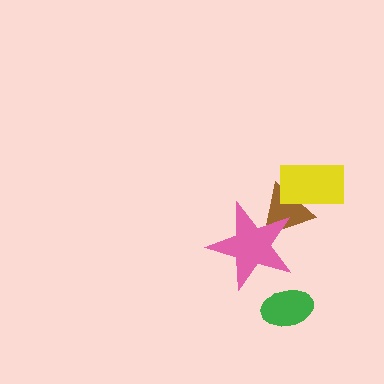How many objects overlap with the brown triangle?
2 objects overlap with the brown triangle.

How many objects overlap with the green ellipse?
0 objects overlap with the green ellipse.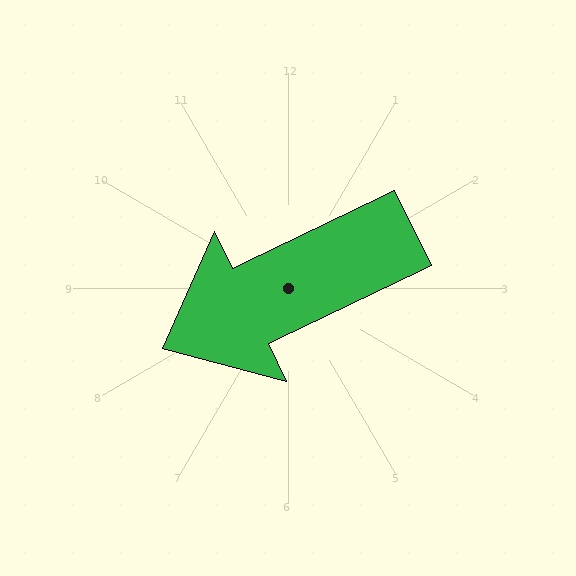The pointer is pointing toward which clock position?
Roughly 8 o'clock.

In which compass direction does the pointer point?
Southwest.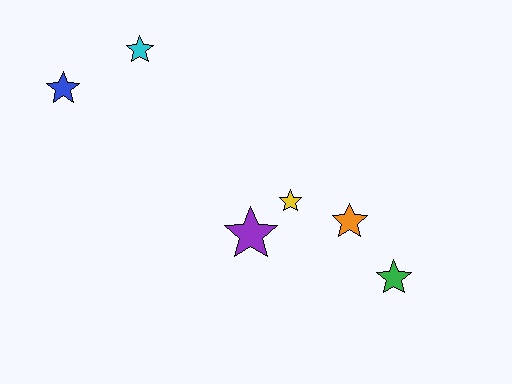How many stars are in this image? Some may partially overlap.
There are 6 stars.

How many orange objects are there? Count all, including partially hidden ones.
There is 1 orange object.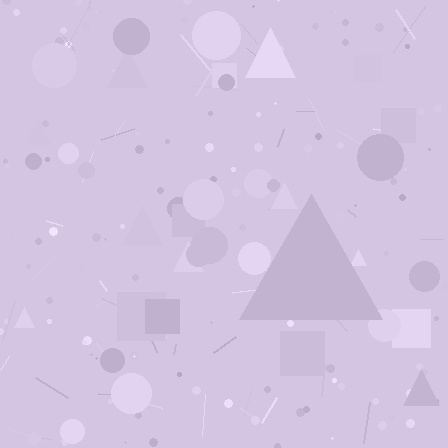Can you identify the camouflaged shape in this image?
The camouflaged shape is a triangle.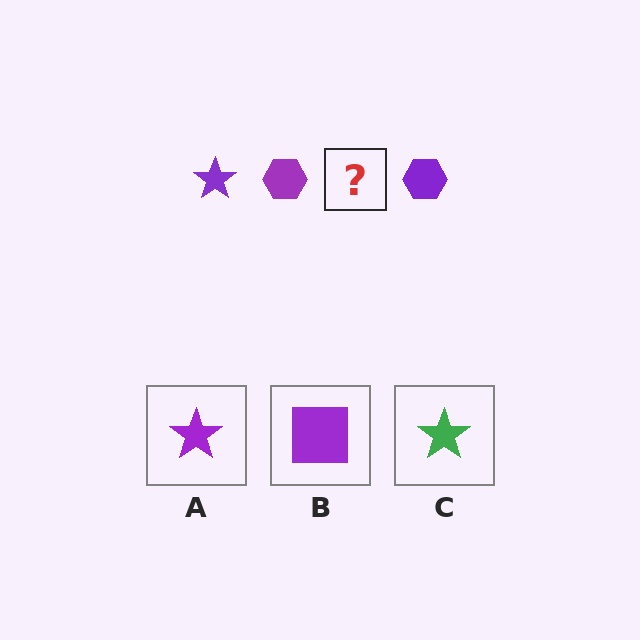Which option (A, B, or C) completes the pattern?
A.